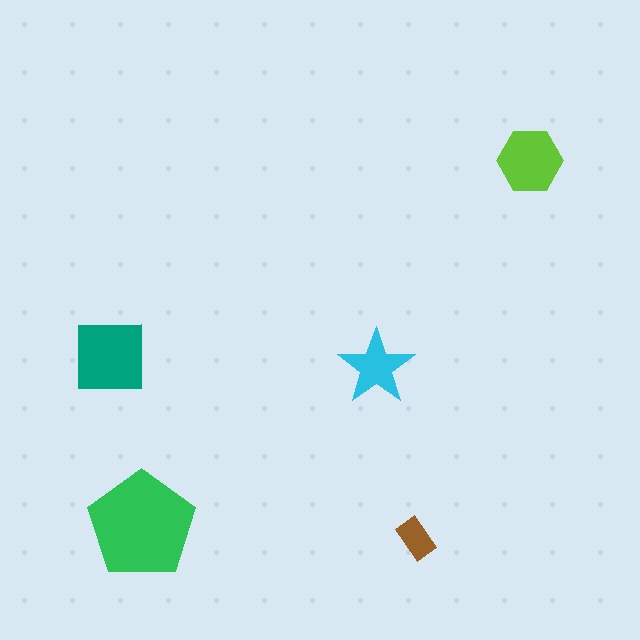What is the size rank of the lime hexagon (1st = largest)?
3rd.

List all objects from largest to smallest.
The green pentagon, the teal square, the lime hexagon, the cyan star, the brown rectangle.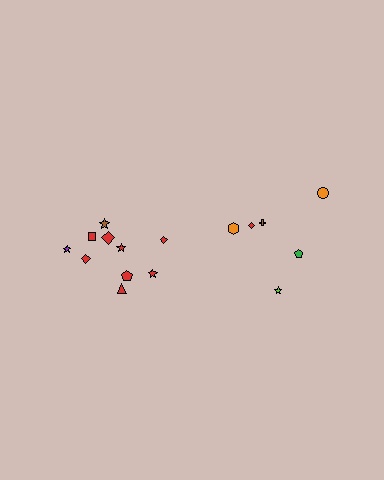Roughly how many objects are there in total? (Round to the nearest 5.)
Roughly 15 objects in total.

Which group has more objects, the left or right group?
The left group.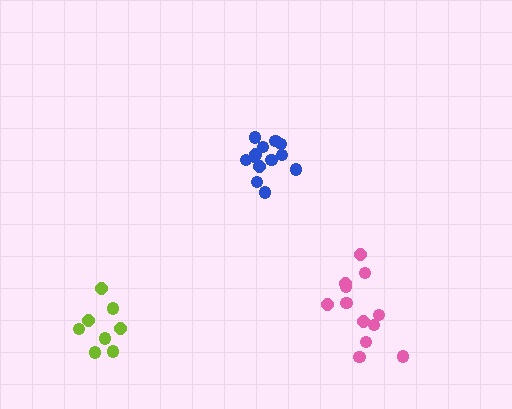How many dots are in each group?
Group 1: 12 dots, Group 2: 13 dots, Group 3: 8 dots (33 total).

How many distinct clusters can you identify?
There are 3 distinct clusters.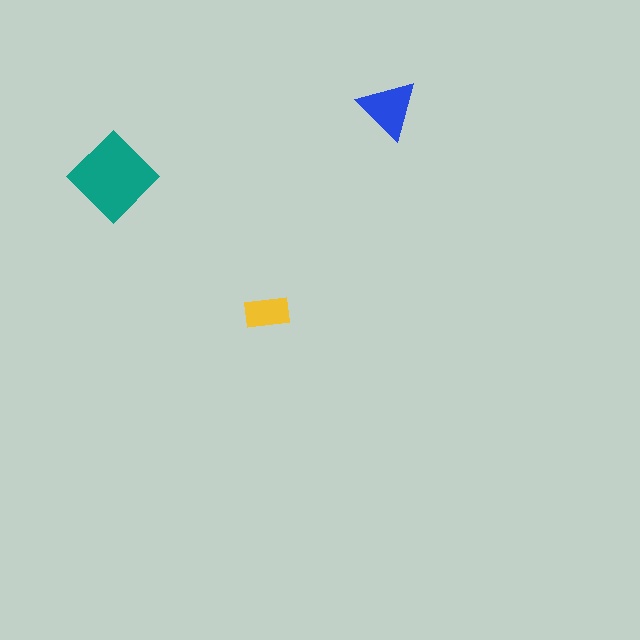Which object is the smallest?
The yellow rectangle.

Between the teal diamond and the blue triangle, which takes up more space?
The teal diamond.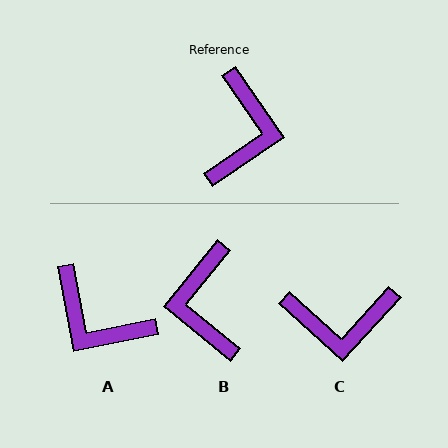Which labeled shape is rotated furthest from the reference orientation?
B, about 164 degrees away.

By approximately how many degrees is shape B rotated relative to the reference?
Approximately 164 degrees clockwise.